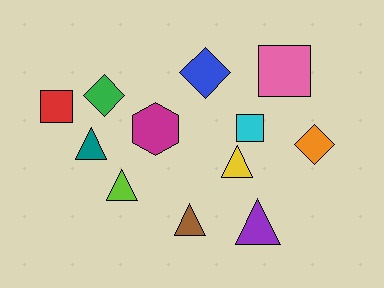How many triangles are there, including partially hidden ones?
There are 5 triangles.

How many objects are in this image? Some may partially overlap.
There are 12 objects.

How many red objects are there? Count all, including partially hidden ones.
There is 1 red object.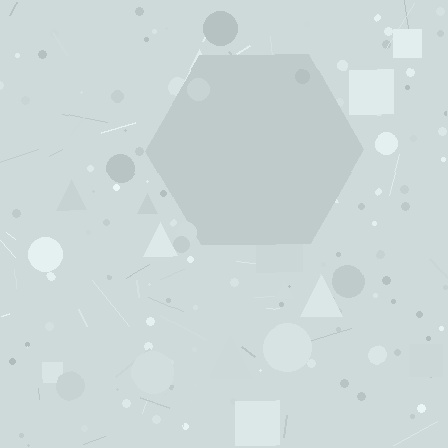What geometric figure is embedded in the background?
A hexagon is embedded in the background.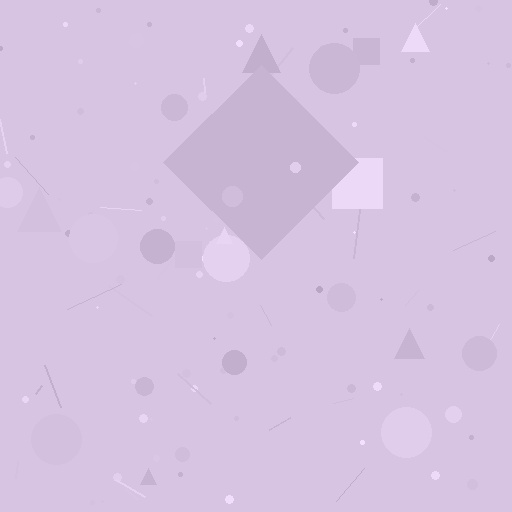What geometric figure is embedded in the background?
A diamond is embedded in the background.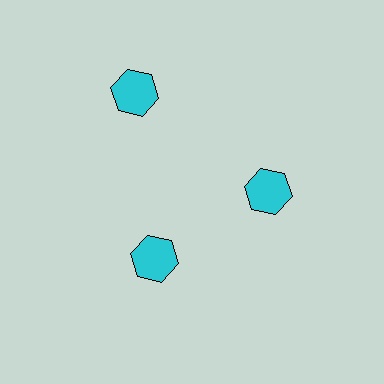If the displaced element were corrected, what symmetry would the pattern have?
It would have 3-fold rotational symmetry — the pattern would map onto itself every 120 degrees.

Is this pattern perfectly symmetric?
No. The 3 cyan hexagons are arranged in a ring, but one element near the 11 o'clock position is pushed outward from the center, breaking the 3-fold rotational symmetry.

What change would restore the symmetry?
The symmetry would be restored by moving it inward, back onto the ring so that all 3 hexagons sit at equal angles and equal distance from the center.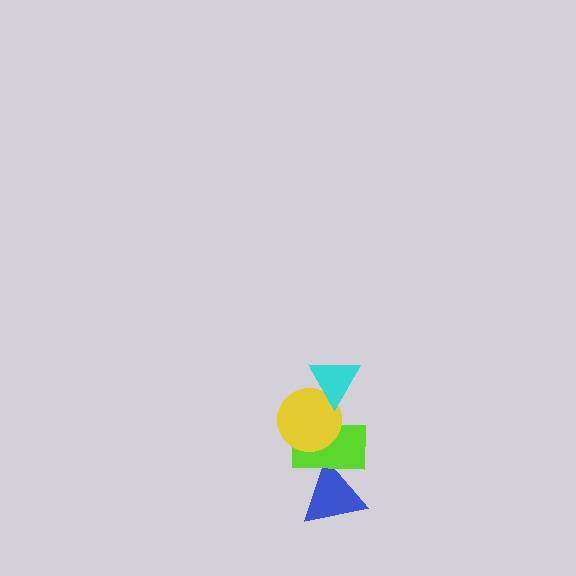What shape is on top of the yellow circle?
The cyan triangle is on top of the yellow circle.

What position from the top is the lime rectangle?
The lime rectangle is 3rd from the top.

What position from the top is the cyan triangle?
The cyan triangle is 1st from the top.